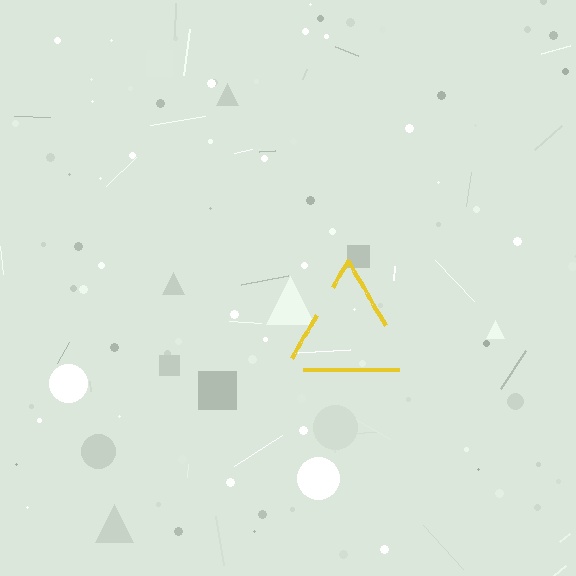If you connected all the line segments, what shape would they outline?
They would outline a triangle.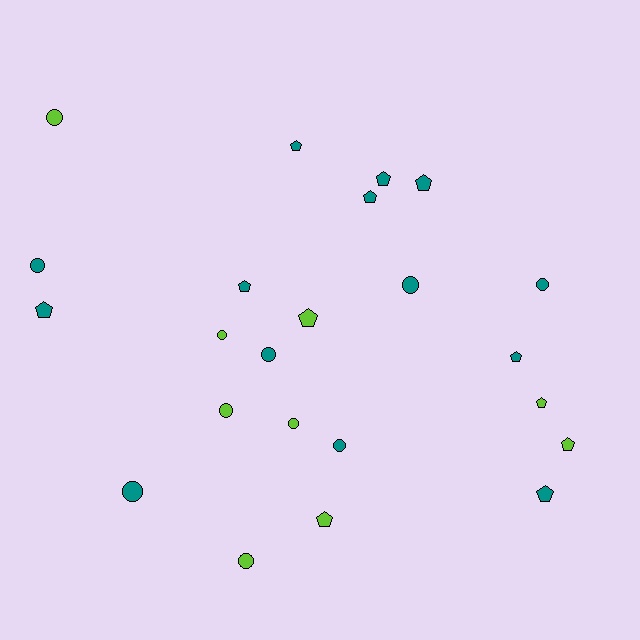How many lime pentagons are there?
There are 4 lime pentagons.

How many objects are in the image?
There are 23 objects.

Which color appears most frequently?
Teal, with 14 objects.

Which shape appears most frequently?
Pentagon, with 12 objects.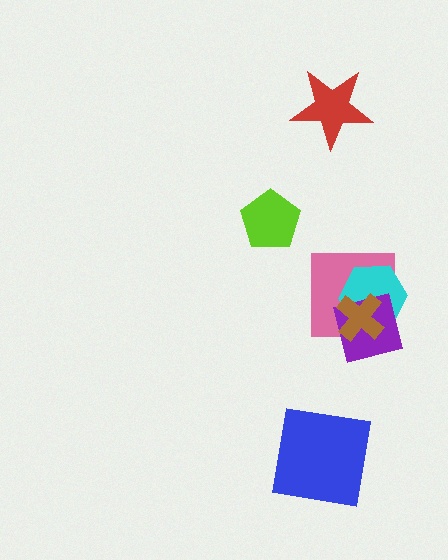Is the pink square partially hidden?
Yes, it is partially covered by another shape.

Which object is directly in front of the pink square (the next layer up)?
The cyan hexagon is directly in front of the pink square.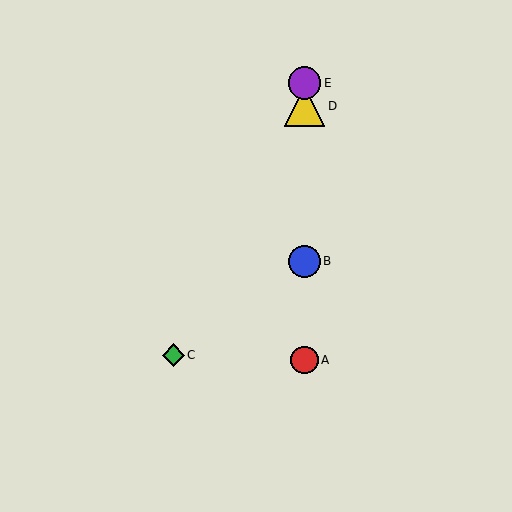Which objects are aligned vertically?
Objects A, B, D, E are aligned vertically.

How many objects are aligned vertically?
4 objects (A, B, D, E) are aligned vertically.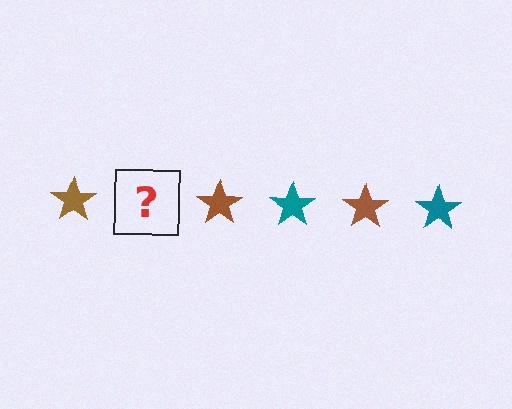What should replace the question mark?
The question mark should be replaced with a teal star.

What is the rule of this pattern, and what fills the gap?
The rule is that the pattern cycles through brown, teal stars. The gap should be filled with a teal star.